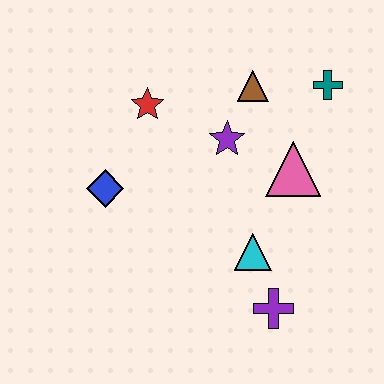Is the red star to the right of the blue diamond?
Yes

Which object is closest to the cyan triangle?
The purple cross is closest to the cyan triangle.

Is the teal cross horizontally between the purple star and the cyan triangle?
No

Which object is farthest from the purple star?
The purple cross is farthest from the purple star.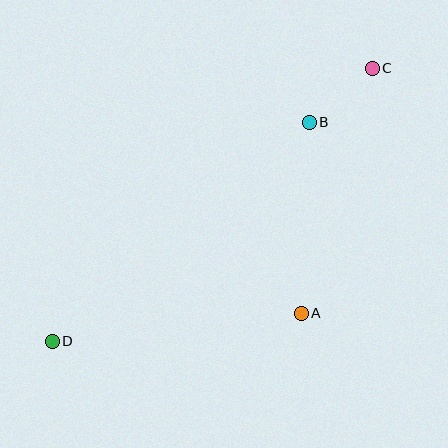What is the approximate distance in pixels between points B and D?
The distance between B and D is approximately 338 pixels.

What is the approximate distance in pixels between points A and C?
The distance between A and C is approximately 255 pixels.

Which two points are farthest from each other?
Points C and D are farthest from each other.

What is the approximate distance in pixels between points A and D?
The distance between A and D is approximately 250 pixels.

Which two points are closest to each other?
Points B and C are closest to each other.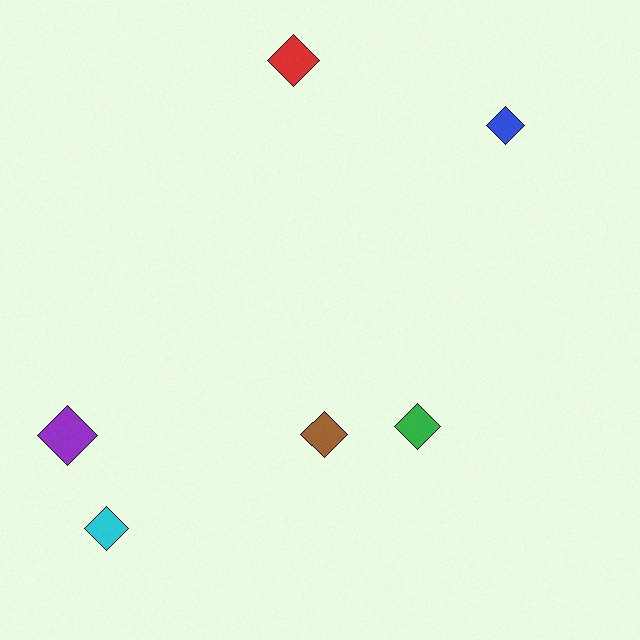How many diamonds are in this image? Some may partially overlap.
There are 6 diamonds.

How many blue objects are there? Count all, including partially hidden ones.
There is 1 blue object.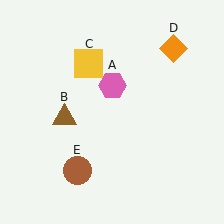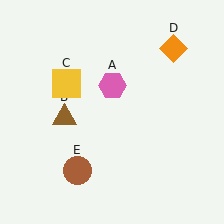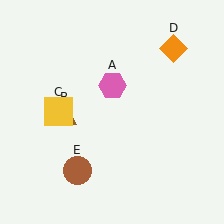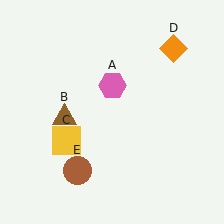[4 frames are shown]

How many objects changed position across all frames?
1 object changed position: yellow square (object C).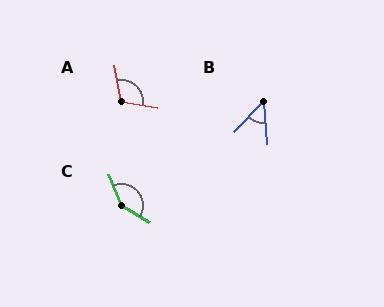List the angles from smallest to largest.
B (48°), A (109°), C (145°).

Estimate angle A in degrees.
Approximately 109 degrees.